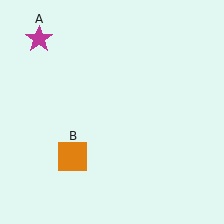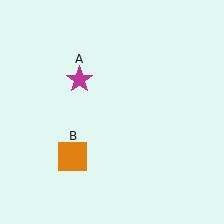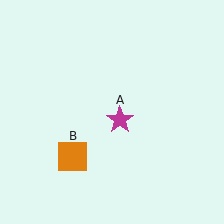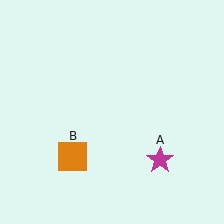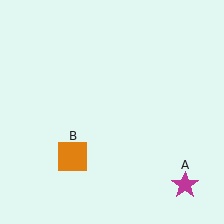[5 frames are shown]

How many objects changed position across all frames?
1 object changed position: magenta star (object A).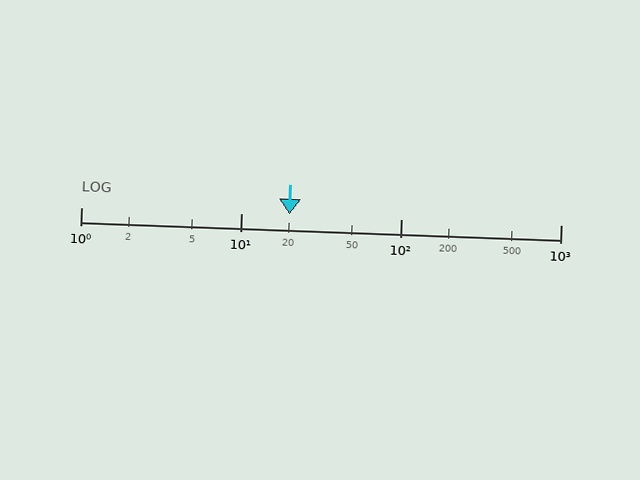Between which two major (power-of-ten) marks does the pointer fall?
The pointer is between 10 and 100.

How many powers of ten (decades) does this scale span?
The scale spans 3 decades, from 1 to 1000.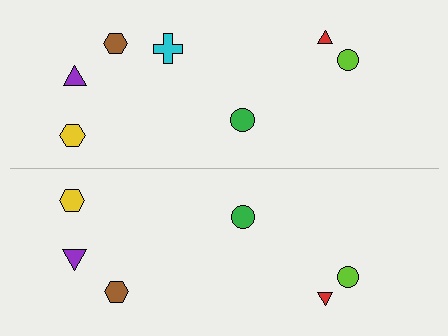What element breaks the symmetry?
A cyan cross is missing from the bottom side.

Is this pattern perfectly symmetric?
No, the pattern is not perfectly symmetric. A cyan cross is missing from the bottom side.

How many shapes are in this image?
There are 13 shapes in this image.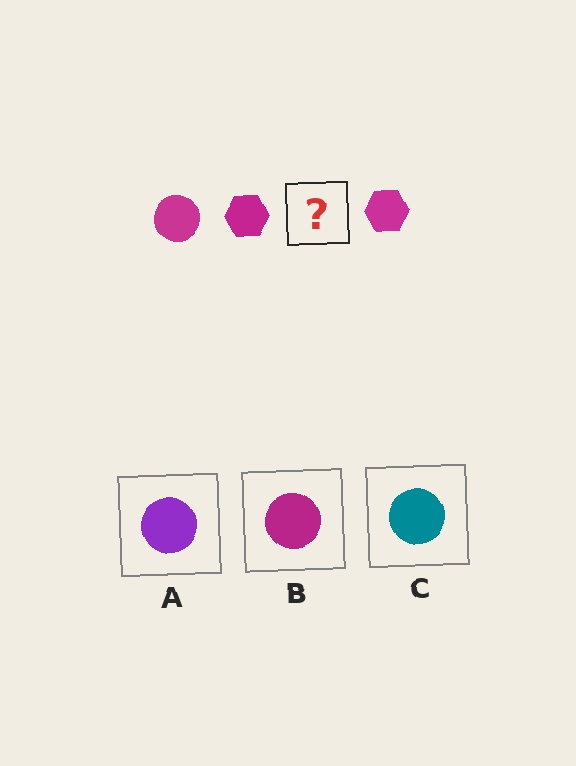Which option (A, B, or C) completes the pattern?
B.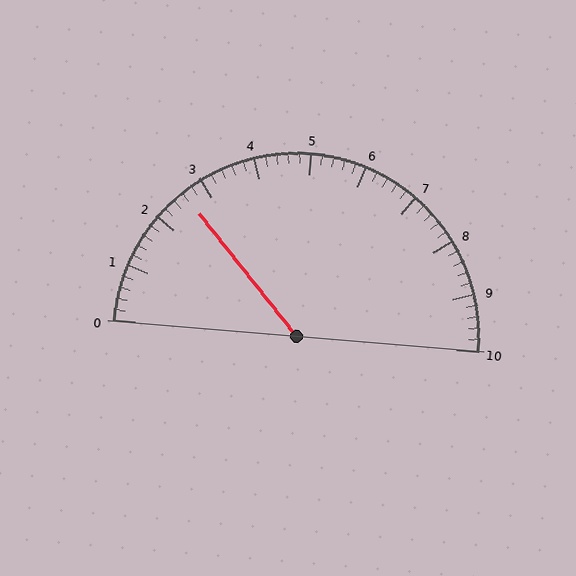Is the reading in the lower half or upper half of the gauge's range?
The reading is in the lower half of the range (0 to 10).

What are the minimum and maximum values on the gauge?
The gauge ranges from 0 to 10.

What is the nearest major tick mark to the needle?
The nearest major tick mark is 3.